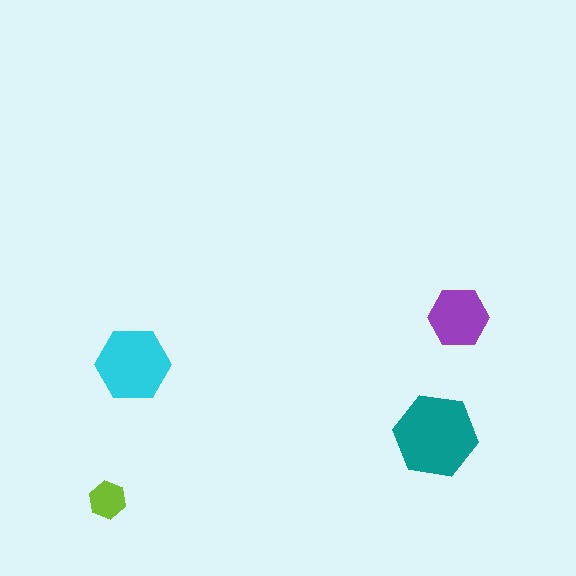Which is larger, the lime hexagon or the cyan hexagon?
The cyan one.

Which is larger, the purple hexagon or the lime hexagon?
The purple one.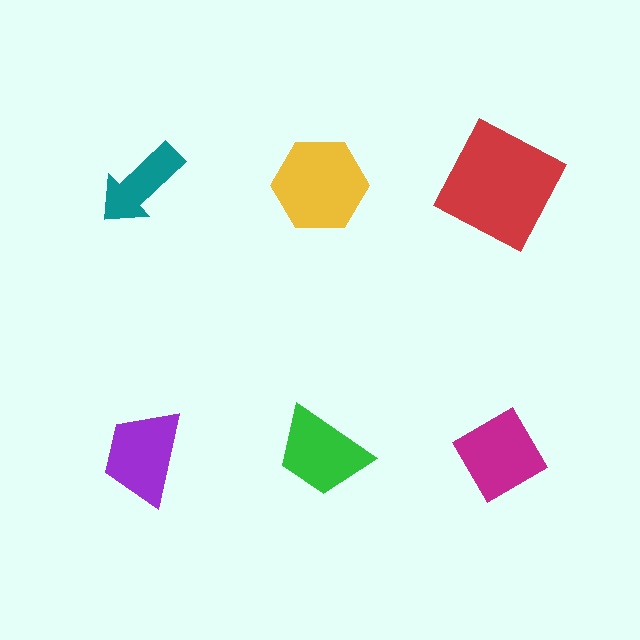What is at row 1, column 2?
A yellow hexagon.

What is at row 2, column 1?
A purple trapezoid.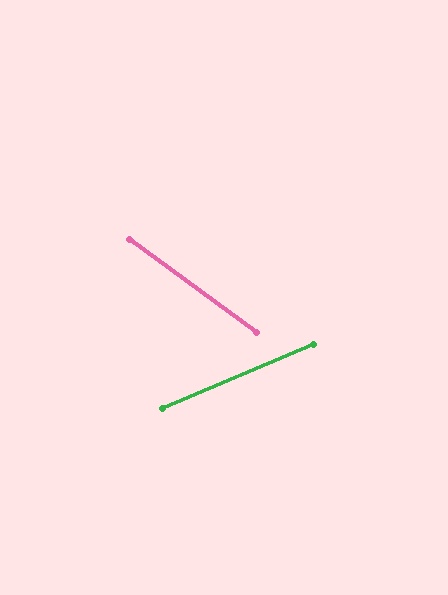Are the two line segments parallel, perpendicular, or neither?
Neither parallel nor perpendicular — they differ by about 59°.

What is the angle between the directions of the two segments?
Approximately 59 degrees.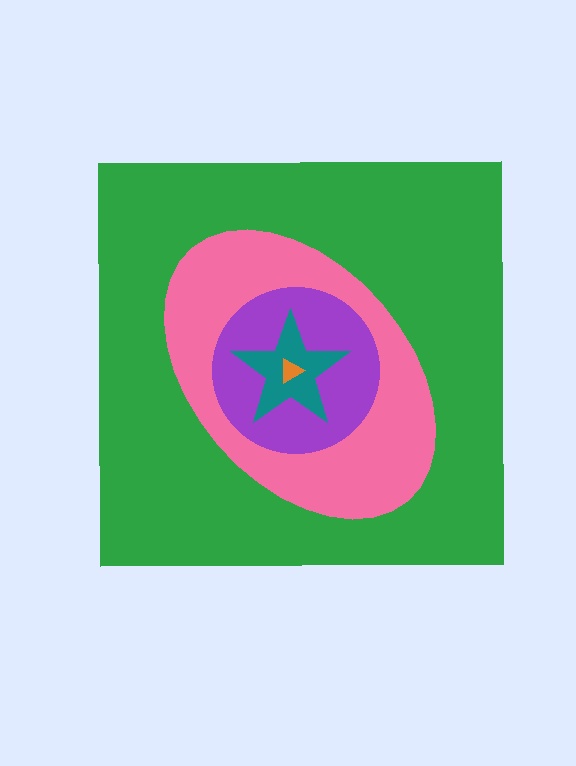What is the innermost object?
The orange triangle.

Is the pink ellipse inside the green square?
Yes.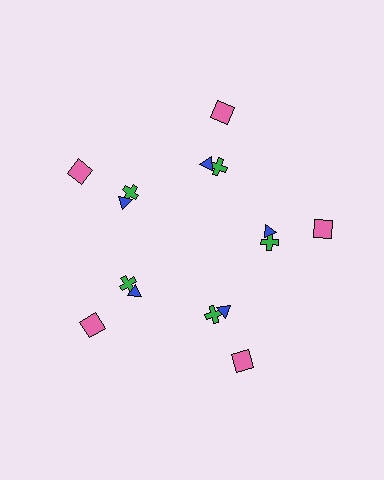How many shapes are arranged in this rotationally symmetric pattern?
There are 15 shapes, arranged in 5 groups of 3.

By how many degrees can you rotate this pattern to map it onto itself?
The pattern maps onto itself every 72 degrees of rotation.